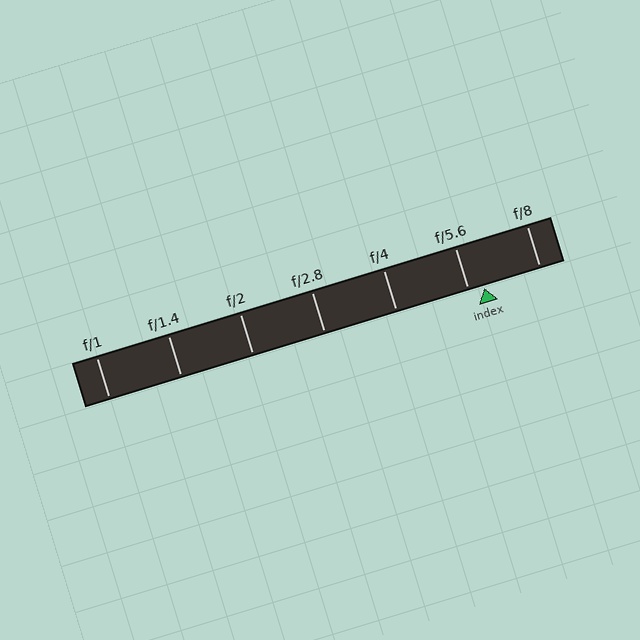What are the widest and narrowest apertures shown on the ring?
The widest aperture shown is f/1 and the narrowest is f/8.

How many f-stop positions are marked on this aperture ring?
There are 7 f-stop positions marked.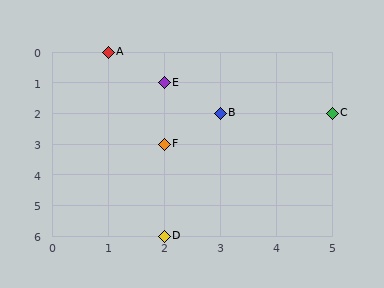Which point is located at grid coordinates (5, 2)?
Point C is at (5, 2).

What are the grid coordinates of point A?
Point A is at grid coordinates (1, 0).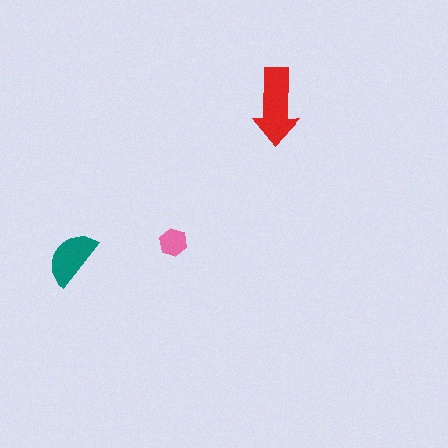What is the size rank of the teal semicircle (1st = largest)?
2nd.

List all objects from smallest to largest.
The pink hexagon, the teal semicircle, the red arrow.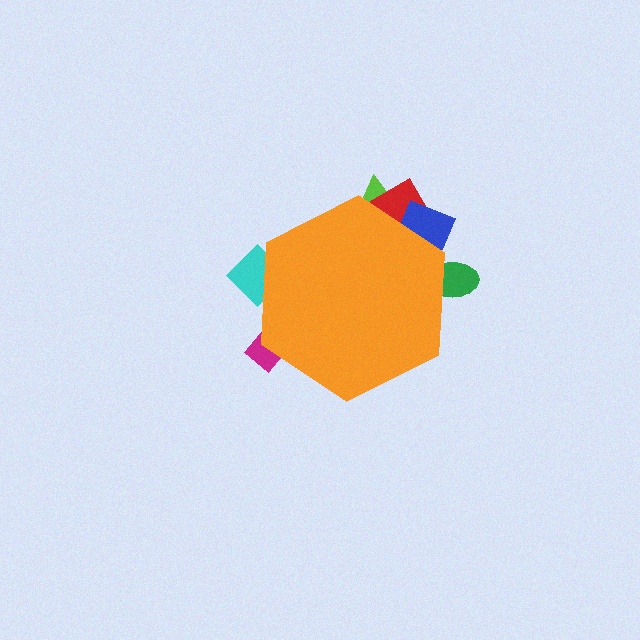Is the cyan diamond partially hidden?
Yes, the cyan diamond is partially hidden behind the orange hexagon.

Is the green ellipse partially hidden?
Yes, the green ellipse is partially hidden behind the orange hexagon.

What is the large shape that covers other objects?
An orange hexagon.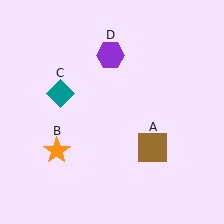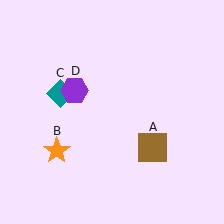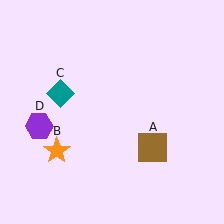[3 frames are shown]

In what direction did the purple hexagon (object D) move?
The purple hexagon (object D) moved down and to the left.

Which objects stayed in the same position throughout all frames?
Brown square (object A) and orange star (object B) and teal diamond (object C) remained stationary.